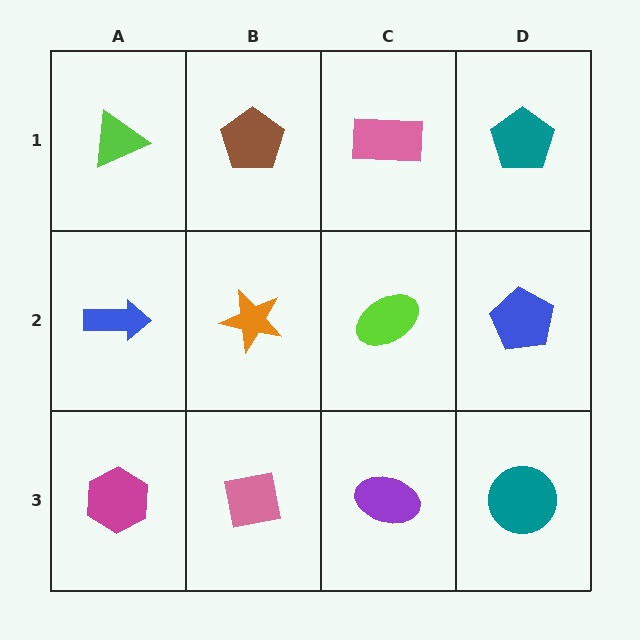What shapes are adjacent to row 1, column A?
A blue arrow (row 2, column A), a brown pentagon (row 1, column B).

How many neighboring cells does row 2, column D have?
3.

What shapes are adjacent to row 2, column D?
A teal pentagon (row 1, column D), a teal circle (row 3, column D), a lime ellipse (row 2, column C).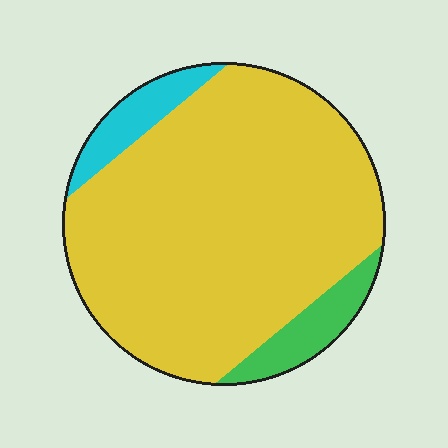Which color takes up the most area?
Yellow, at roughly 85%.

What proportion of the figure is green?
Green covers around 10% of the figure.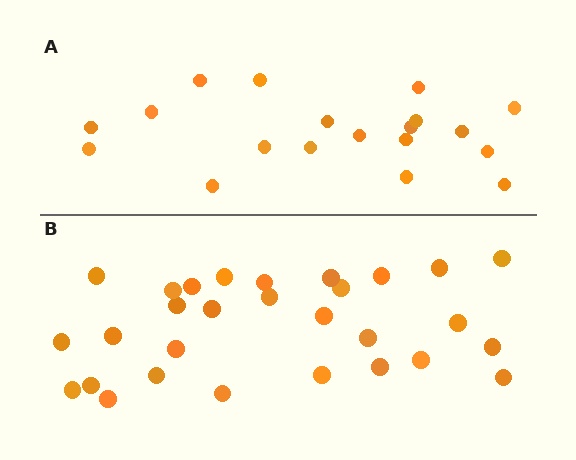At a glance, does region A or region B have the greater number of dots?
Region B (the bottom region) has more dots.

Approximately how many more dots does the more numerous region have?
Region B has roughly 10 or so more dots than region A.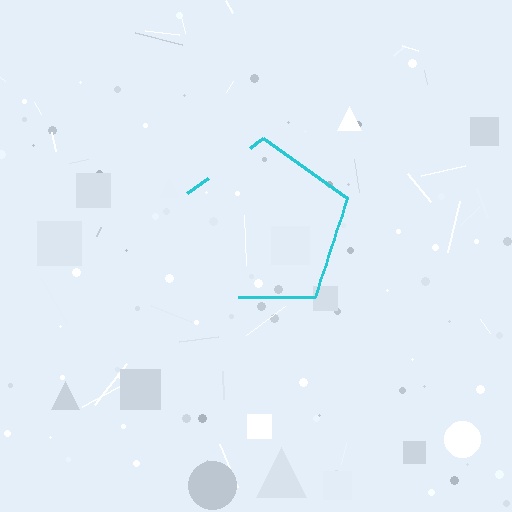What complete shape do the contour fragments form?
The contour fragments form a pentagon.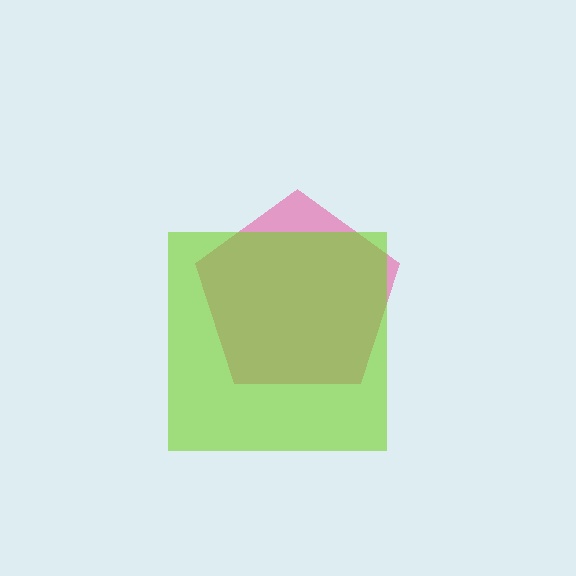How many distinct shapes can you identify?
There are 2 distinct shapes: a pink pentagon, a lime square.